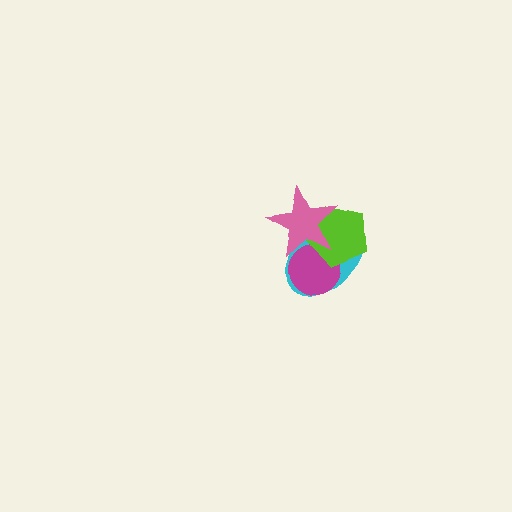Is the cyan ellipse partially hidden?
Yes, it is partially covered by another shape.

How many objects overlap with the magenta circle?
3 objects overlap with the magenta circle.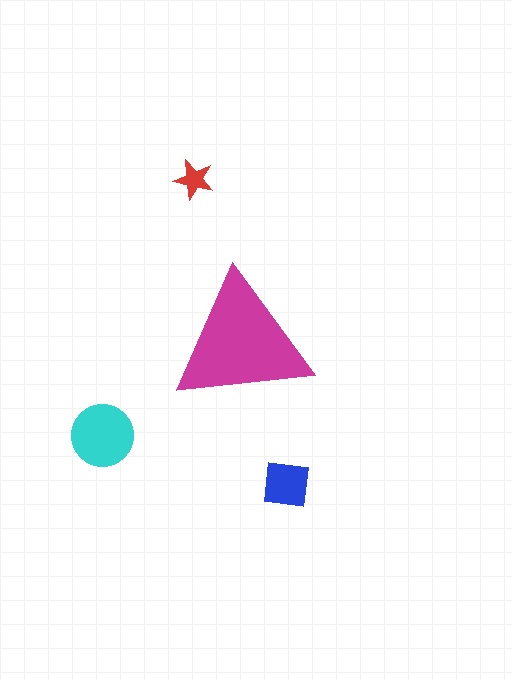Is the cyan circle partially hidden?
No, the cyan circle is fully visible.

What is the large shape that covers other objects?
A magenta triangle.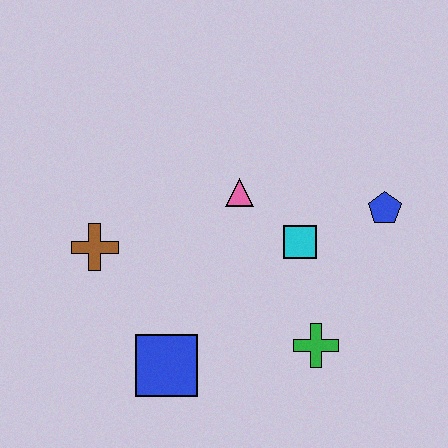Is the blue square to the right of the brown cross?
Yes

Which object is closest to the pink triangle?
The cyan square is closest to the pink triangle.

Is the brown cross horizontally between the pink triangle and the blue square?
No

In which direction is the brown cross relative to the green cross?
The brown cross is to the left of the green cross.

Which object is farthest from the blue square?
The blue pentagon is farthest from the blue square.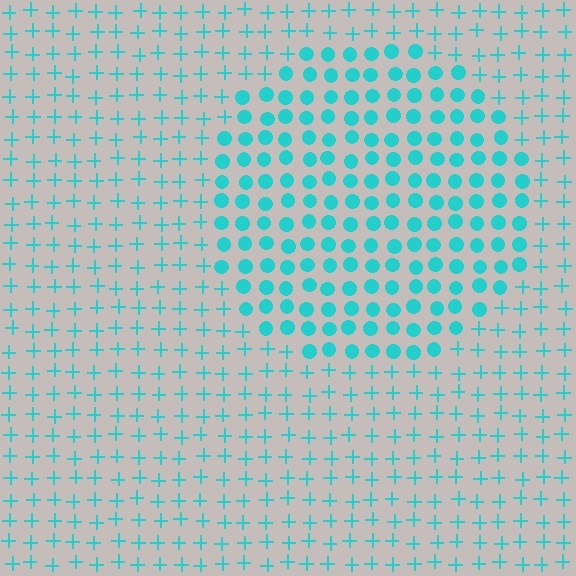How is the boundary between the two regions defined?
The boundary is defined by a change in element shape: circles inside vs. plus signs outside. All elements share the same color and spacing.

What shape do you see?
I see a circle.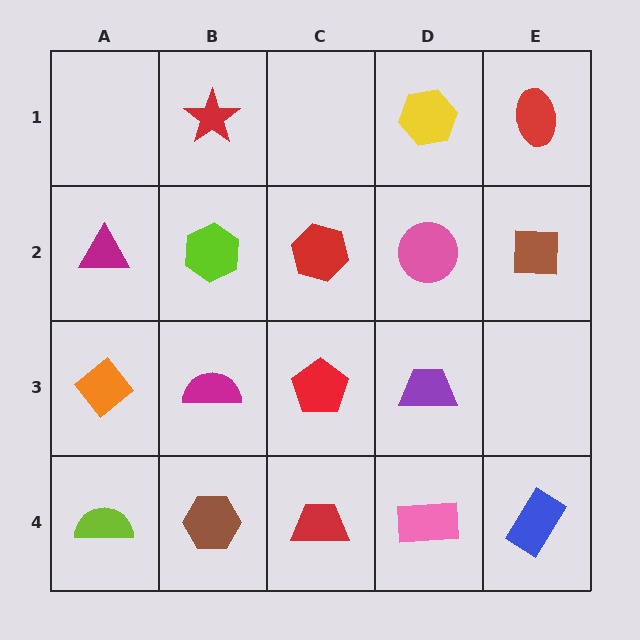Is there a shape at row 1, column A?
No, that cell is empty.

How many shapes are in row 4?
5 shapes.